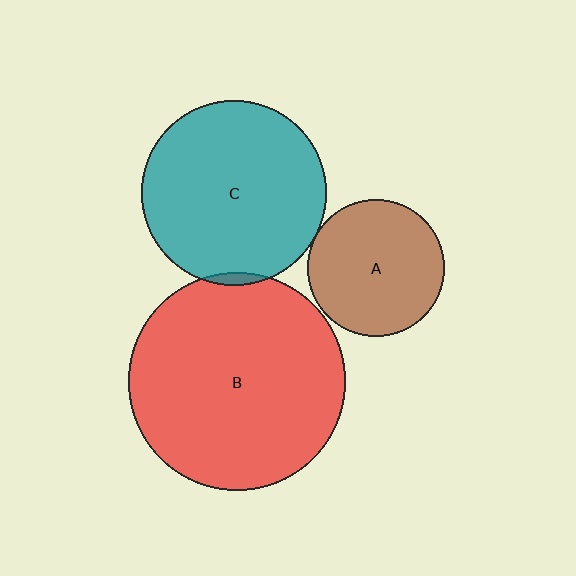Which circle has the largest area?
Circle B (red).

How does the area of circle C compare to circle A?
Approximately 1.8 times.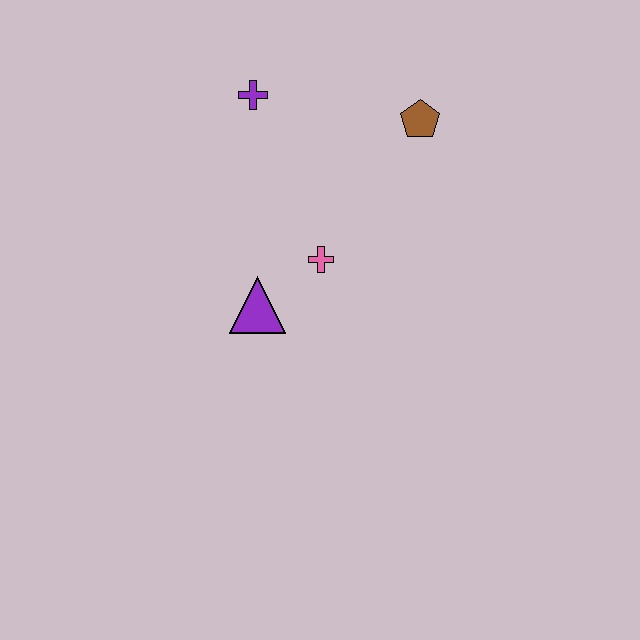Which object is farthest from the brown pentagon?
The purple triangle is farthest from the brown pentagon.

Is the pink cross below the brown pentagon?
Yes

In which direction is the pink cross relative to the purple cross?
The pink cross is below the purple cross.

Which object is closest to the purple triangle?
The pink cross is closest to the purple triangle.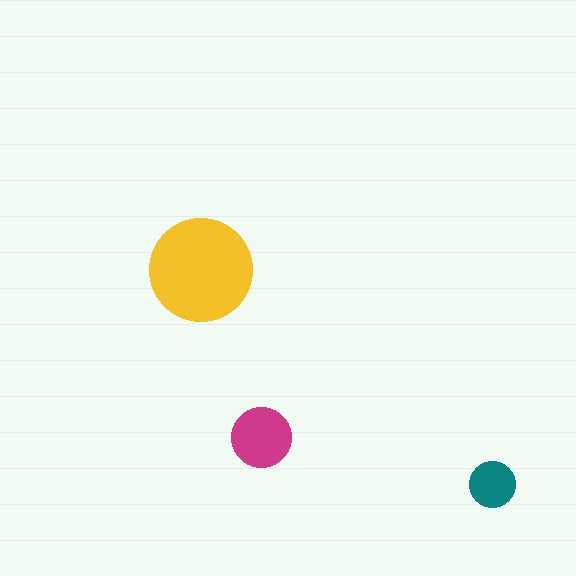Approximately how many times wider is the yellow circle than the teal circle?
About 2.5 times wider.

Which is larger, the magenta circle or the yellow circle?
The yellow one.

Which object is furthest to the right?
The teal circle is rightmost.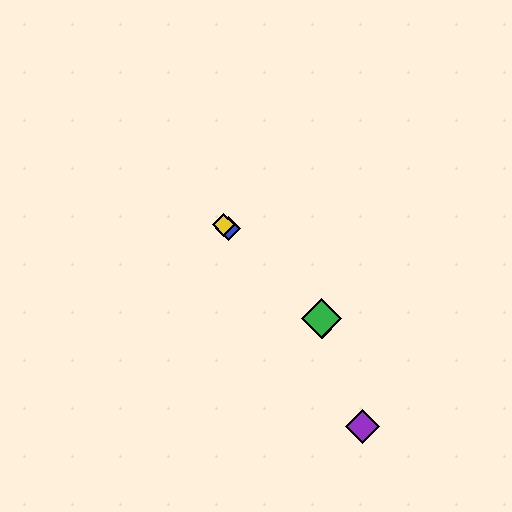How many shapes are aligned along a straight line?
4 shapes (the red diamond, the blue diamond, the green diamond, the yellow diamond) are aligned along a straight line.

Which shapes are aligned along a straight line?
The red diamond, the blue diamond, the green diamond, the yellow diamond are aligned along a straight line.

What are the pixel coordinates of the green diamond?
The green diamond is at (322, 318).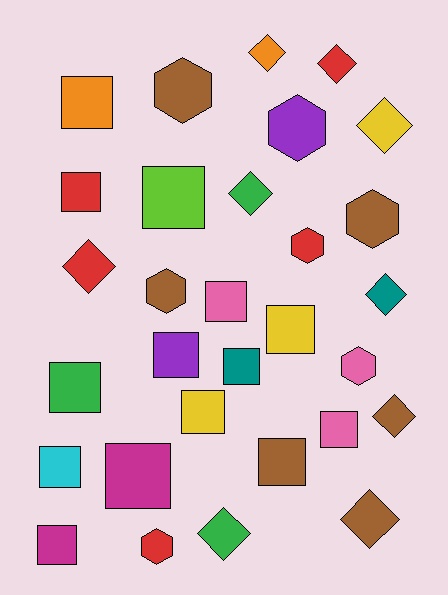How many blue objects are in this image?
There are no blue objects.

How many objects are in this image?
There are 30 objects.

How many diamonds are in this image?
There are 9 diamonds.